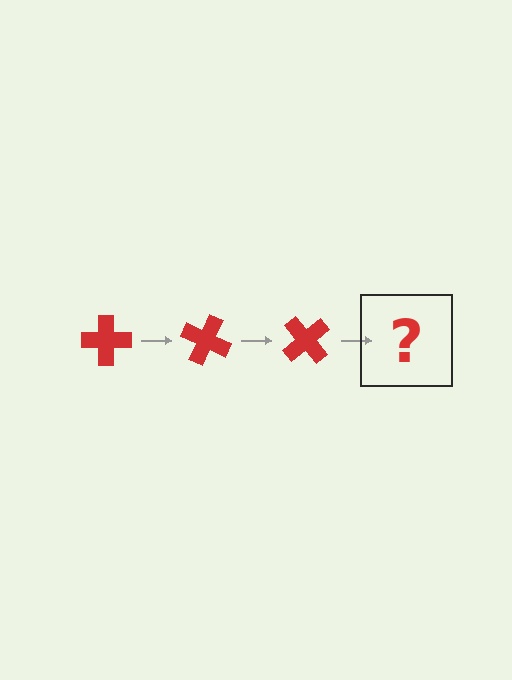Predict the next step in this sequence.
The next step is a red cross rotated 75 degrees.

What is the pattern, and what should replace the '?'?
The pattern is that the cross rotates 25 degrees each step. The '?' should be a red cross rotated 75 degrees.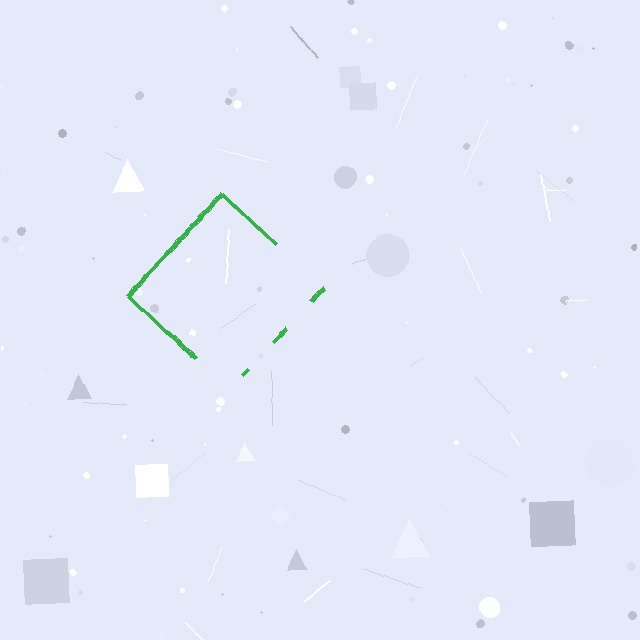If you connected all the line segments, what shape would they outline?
They would outline a diamond.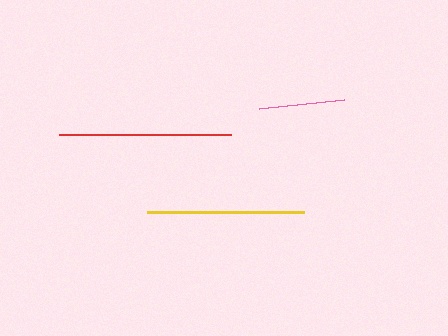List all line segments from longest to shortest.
From longest to shortest: red, yellow, pink.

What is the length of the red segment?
The red segment is approximately 172 pixels long.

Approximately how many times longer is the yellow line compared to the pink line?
The yellow line is approximately 1.8 times the length of the pink line.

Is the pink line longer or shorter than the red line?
The red line is longer than the pink line.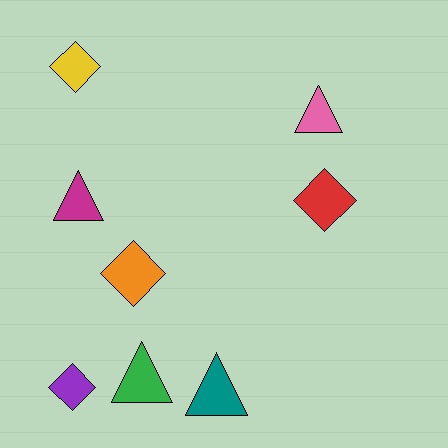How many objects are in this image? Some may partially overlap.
There are 8 objects.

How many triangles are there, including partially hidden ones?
There are 4 triangles.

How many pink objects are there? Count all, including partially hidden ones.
There is 1 pink object.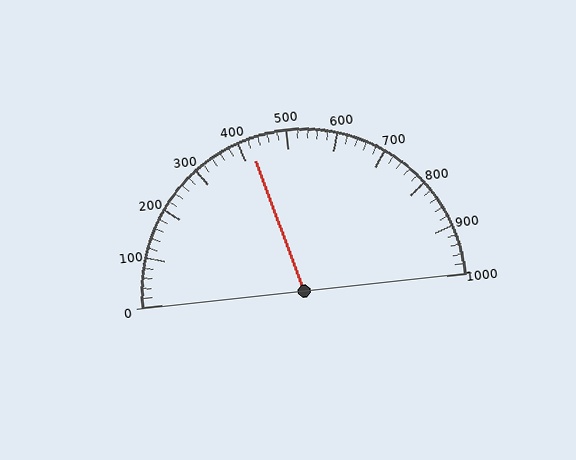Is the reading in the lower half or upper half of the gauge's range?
The reading is in the lower half of the range (0 to 1000).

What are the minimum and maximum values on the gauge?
The gauge ranges from 0 to 1000.